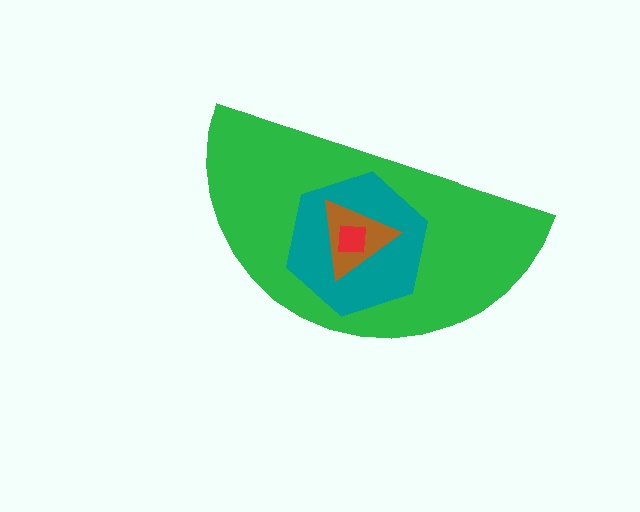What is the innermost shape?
The red square.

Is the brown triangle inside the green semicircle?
Yes.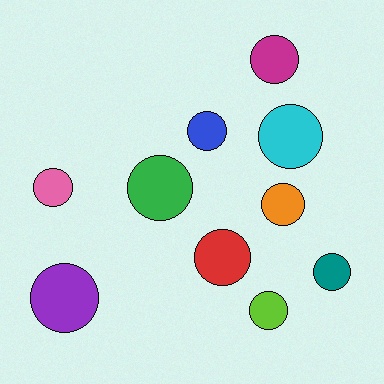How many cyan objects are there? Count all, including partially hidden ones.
There is 1 cyan object.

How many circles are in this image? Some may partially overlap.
There are 10 circles.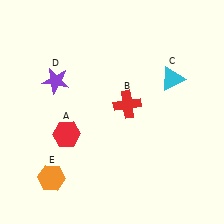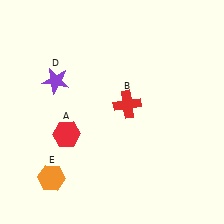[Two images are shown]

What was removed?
The cyan triangle (C) was removed in Image 2.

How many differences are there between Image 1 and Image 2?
There is 1 difference between the two images.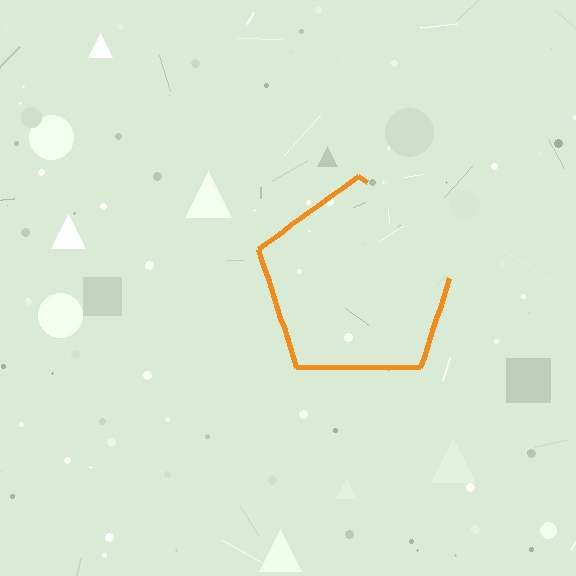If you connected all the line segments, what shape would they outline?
They would outline a pentagon.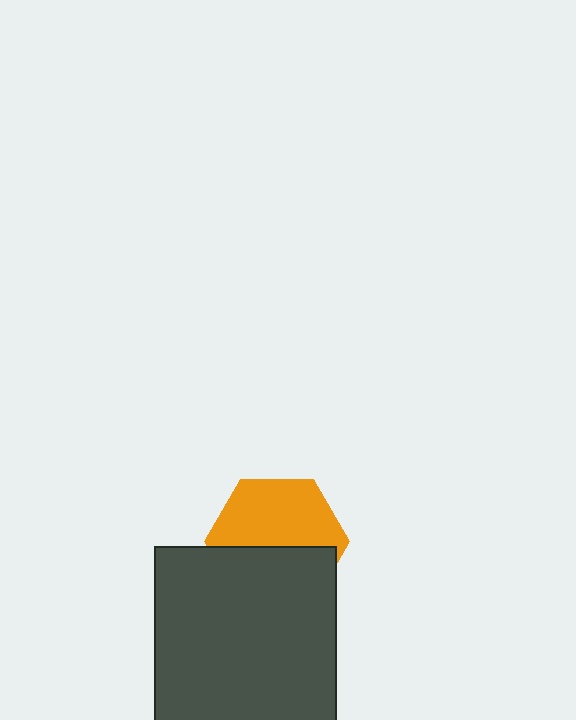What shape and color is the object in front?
The object in front is a dark gray square.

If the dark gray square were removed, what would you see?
You would see the complete orange hexagon.